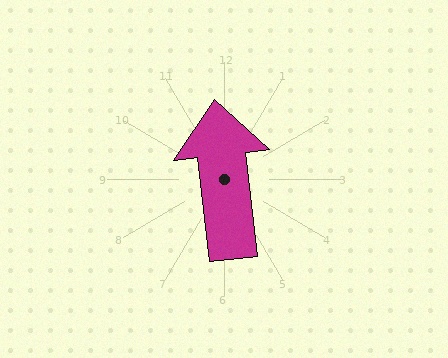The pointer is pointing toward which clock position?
Roughly 12 o'clock.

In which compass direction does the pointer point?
North.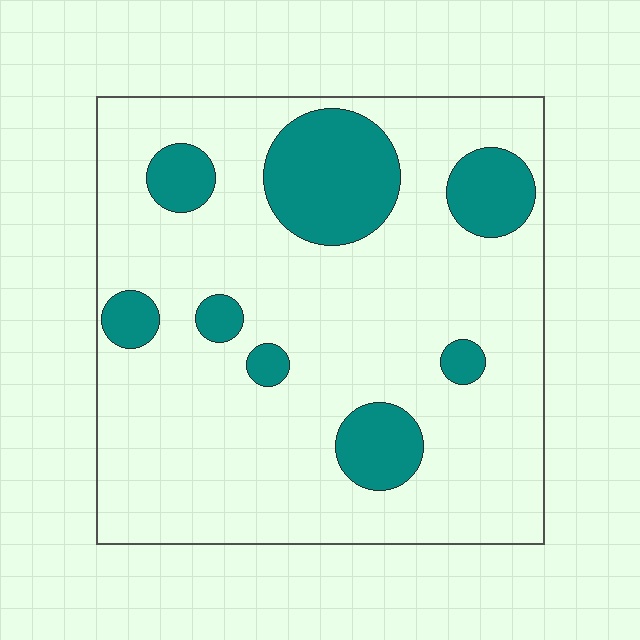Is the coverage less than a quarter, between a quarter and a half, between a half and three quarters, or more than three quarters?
Less than a quarter.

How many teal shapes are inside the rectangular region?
8.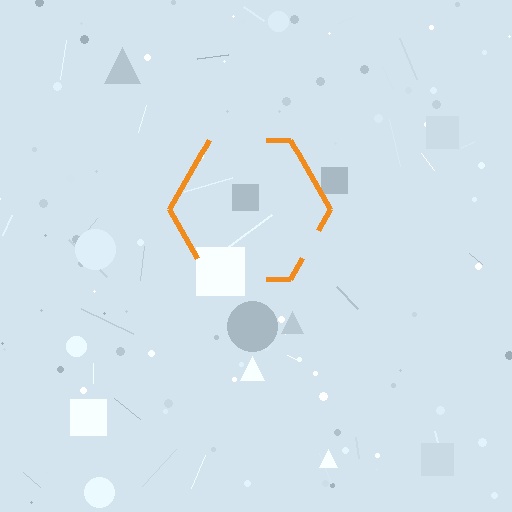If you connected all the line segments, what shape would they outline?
They would outline a hexagon.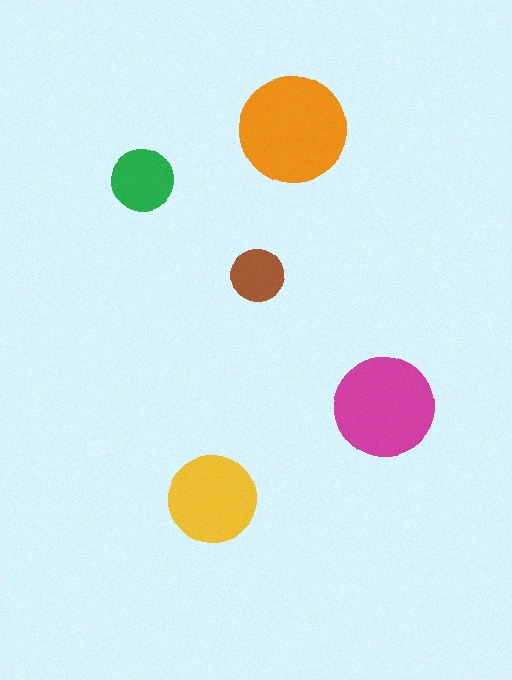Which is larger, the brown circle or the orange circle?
The orange one.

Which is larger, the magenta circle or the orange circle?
The orange one.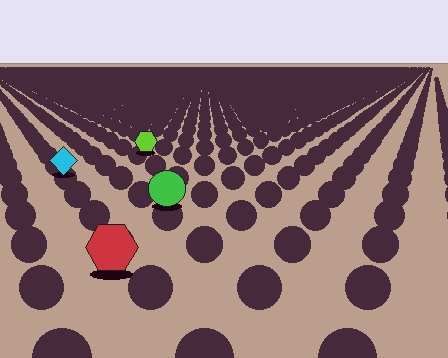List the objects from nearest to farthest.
From nearest to farthest: the red hexagon, the green circle, the cyan diamond, the lime hexagon.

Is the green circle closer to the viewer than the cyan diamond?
Yes. The green circle is closer — you can tell from the texture gradient: the ground texture is coarser near it.